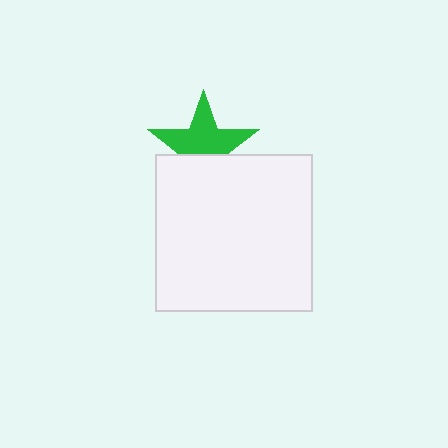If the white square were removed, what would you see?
You would see the complete green star.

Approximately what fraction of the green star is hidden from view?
Roughly 38% of the green star is hidden behind the white square.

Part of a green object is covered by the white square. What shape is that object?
It is a star.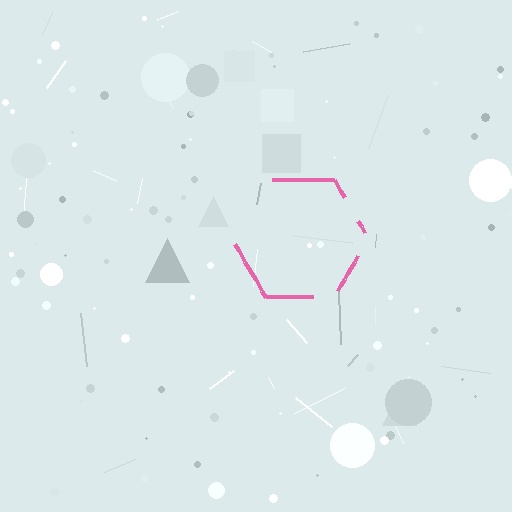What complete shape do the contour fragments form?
The contour fragments form a hexagon.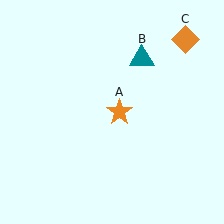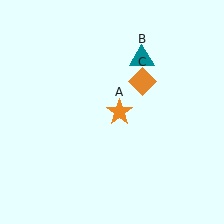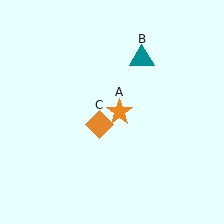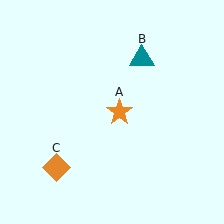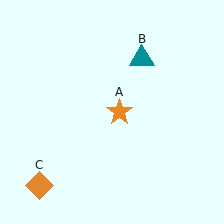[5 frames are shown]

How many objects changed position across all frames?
1 object changed position: orange diamond (object C).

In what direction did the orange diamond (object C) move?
The orange diamond (object C) moved down and to the left.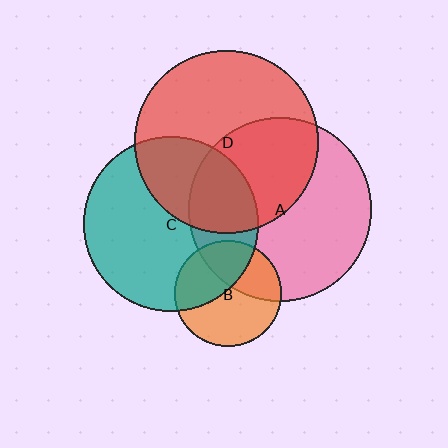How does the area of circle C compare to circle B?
Approximately 2.7 times.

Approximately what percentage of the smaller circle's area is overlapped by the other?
Approximately 30%.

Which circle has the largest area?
Circle D (red).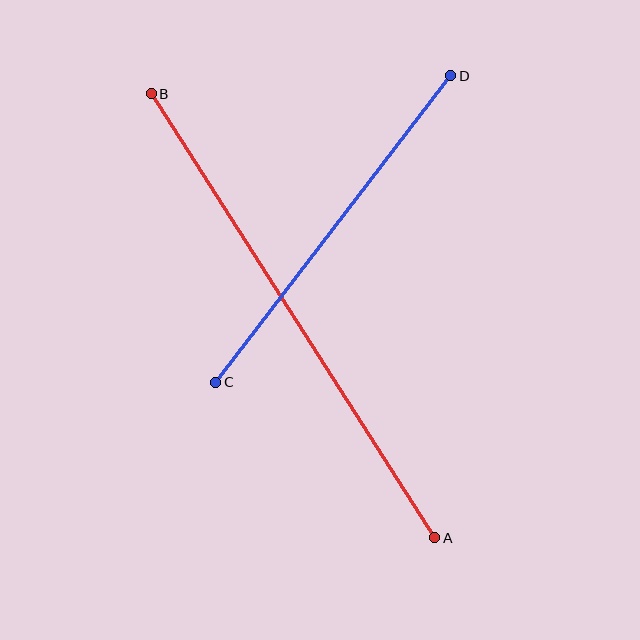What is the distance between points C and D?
The distance is approximately 386 pixels.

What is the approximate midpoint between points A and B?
The midpoint is at approximately (293, 316) pixels.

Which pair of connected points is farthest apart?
Points A and B are farthest apart.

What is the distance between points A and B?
The distance is approximately 527 pixels.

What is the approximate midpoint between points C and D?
The midpoint is at approximately (333, 229) pixels.